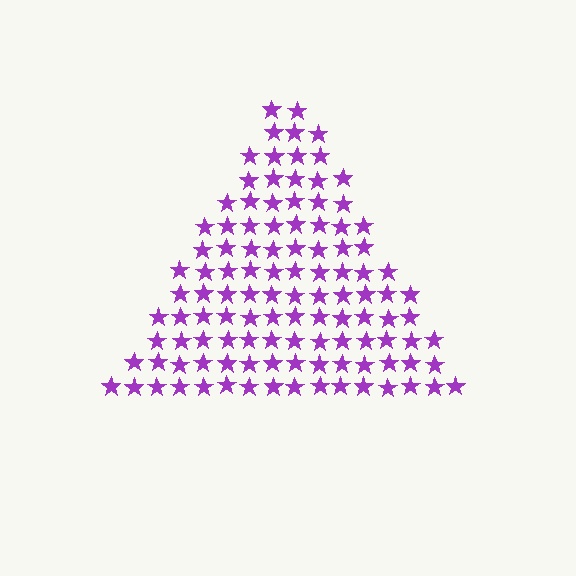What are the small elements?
The small elements are stars.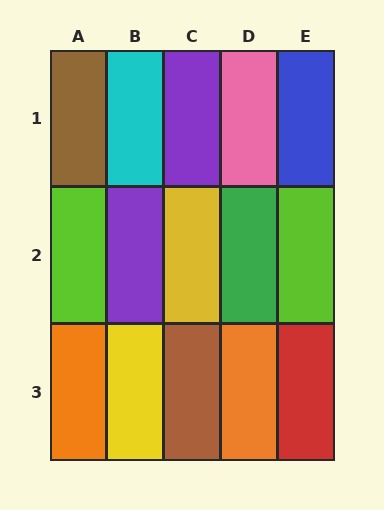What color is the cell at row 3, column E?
Red.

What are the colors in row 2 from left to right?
Lime, purple, yellow, green, lime.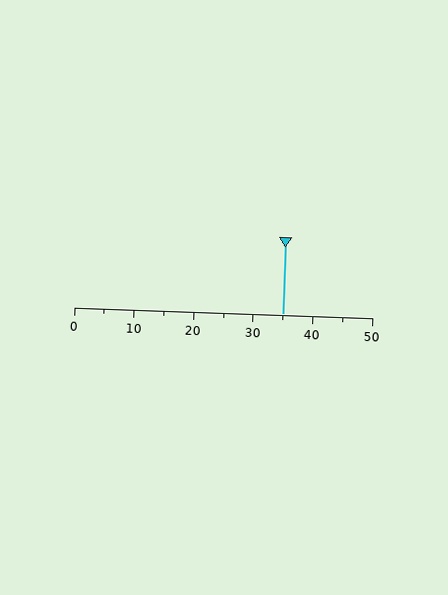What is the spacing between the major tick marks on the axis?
The major ticks are spaced 10 apart.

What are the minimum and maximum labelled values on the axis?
The axis runs from 0 to 50.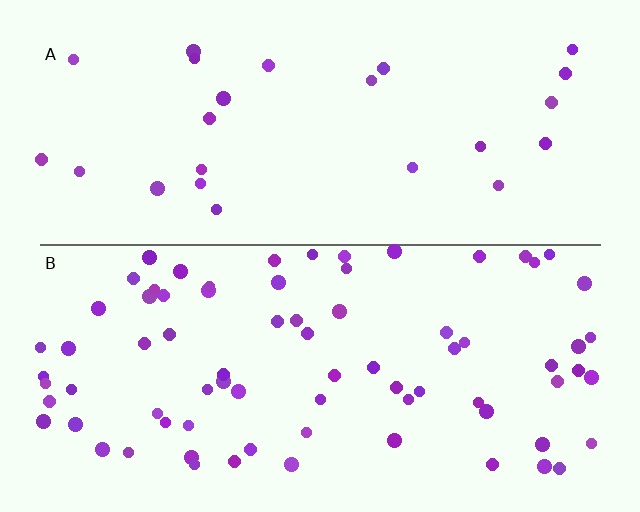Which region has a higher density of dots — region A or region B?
B (the bottom).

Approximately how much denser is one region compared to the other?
Approximately 3.1× — region B over region A.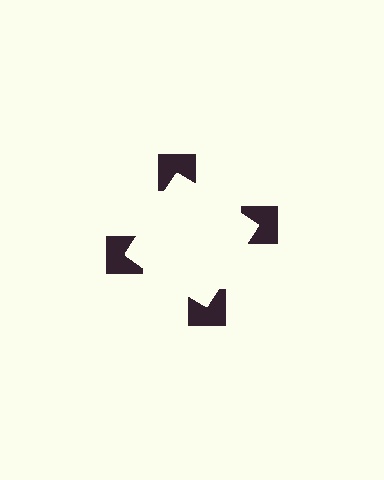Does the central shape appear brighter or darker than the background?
It typically appears slightly brighter than the background, even though no actual brightness change is drawn.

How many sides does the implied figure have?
4 sides.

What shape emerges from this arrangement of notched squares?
An illusory square — its edges are inferred from the aligned wedge cuts in the notched squares, not physically drawn.